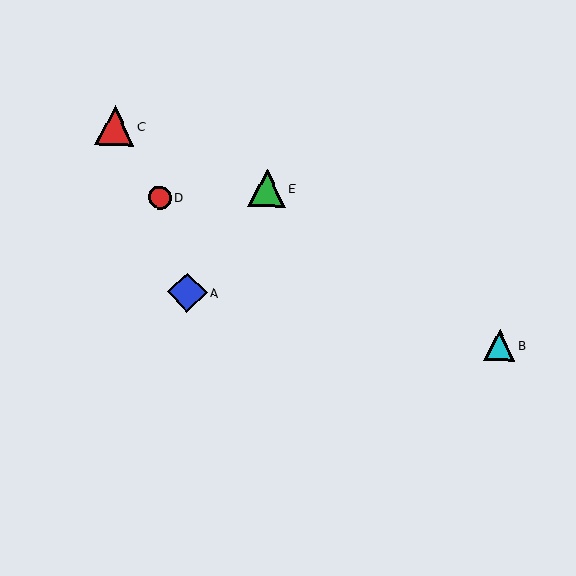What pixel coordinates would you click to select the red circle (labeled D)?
Click at (160, 198) to select the red circle D.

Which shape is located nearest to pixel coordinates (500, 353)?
The cyan triangle (labeled B) at (499, 345) is nearest to that location.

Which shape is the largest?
The blue diamond (labeled A) is the largest.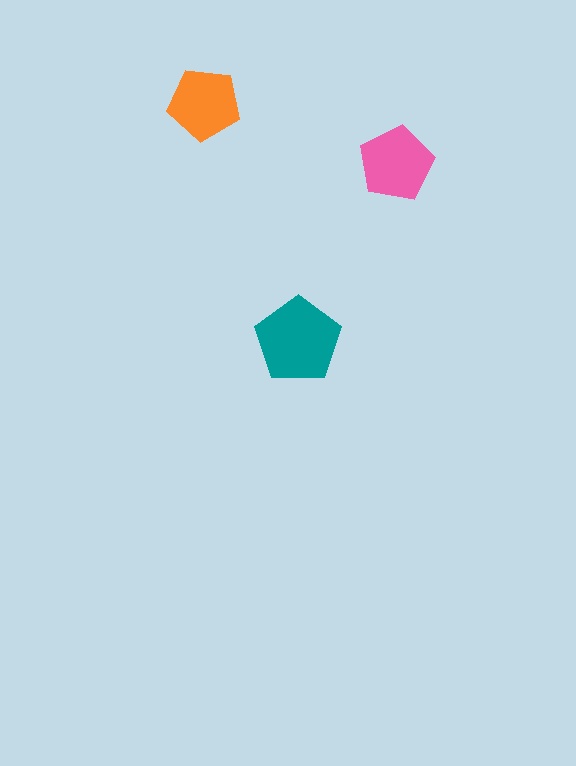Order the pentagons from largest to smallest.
the teal one, the pink one, the orange one.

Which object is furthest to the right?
The pink pentagon is rightmost.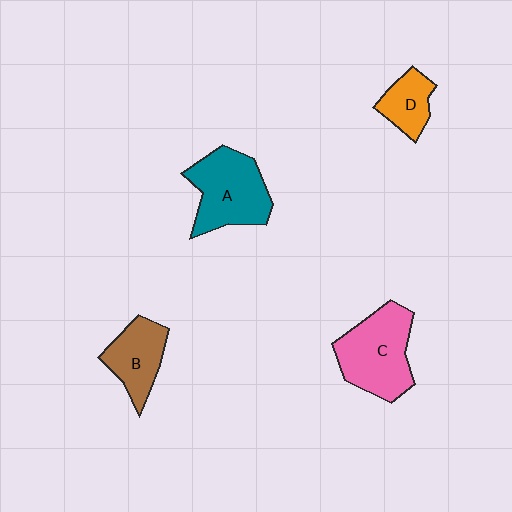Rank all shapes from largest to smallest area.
From largest to smallest: C (pink), A (teal), B (brown), D (orange).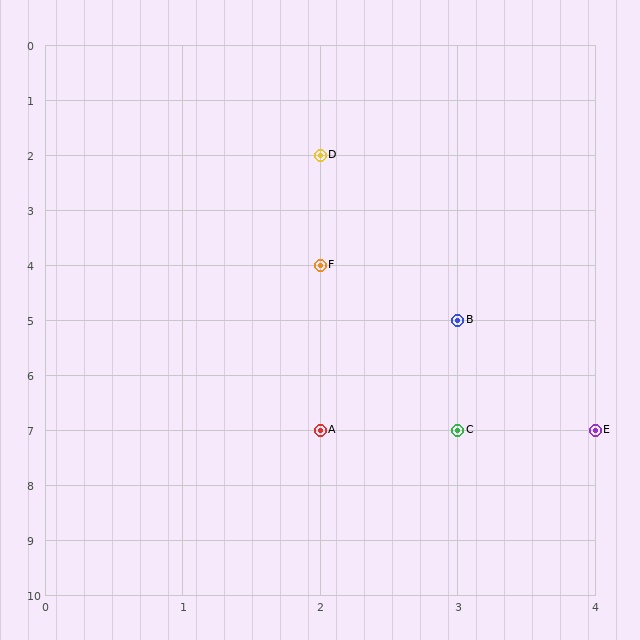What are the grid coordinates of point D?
Point D is at grid coordinates (2, 2).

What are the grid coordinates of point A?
Point A is at grid coordinates (2, 7).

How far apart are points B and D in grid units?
Points B and D are 1 column and 3 rows apart (about 3.2 grid units diagonally).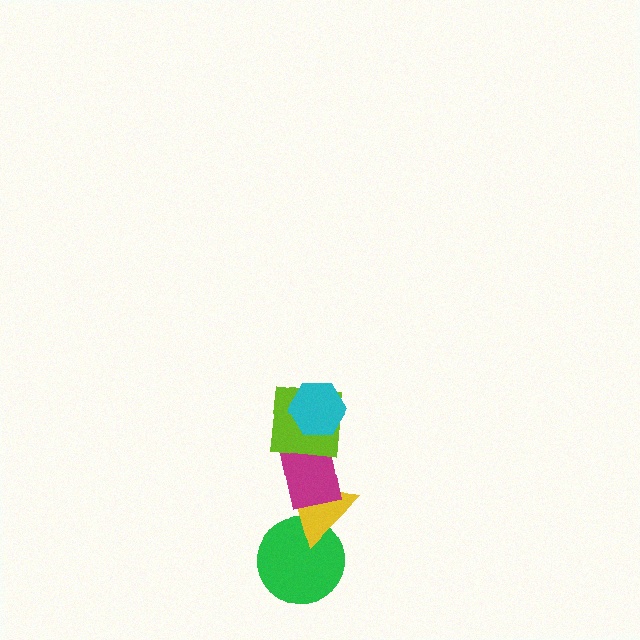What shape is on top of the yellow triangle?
The magenta rectangle is on top of the yellow triangle.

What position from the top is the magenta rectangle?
The magenta rectangle is 3rd from the top.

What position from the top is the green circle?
The green circle is 5th from the top.